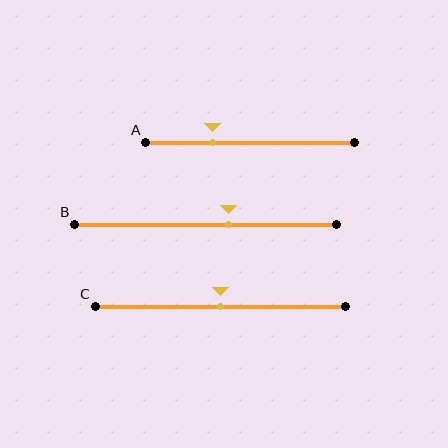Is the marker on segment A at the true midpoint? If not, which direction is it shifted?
No, the marker on segment A is shifted to the left by about 18% of the segment length.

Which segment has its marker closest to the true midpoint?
Segment C has its marker closest to the true midpoint.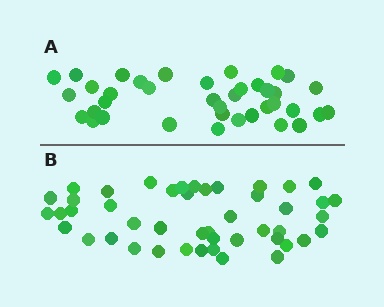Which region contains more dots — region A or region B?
Region B (the bottom region) has more dots.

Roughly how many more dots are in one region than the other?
Region B has roughly 8 or so more dots than region A.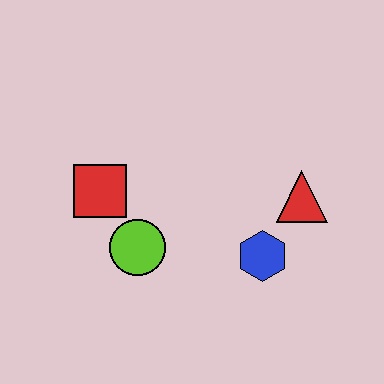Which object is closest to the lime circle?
The red square is closest to the lime circle.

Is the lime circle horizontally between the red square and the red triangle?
Yes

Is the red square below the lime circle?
No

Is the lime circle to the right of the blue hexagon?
No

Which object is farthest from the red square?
The red triangle is farthest from the red square.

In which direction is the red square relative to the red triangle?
The red square is to the left of the red triangle.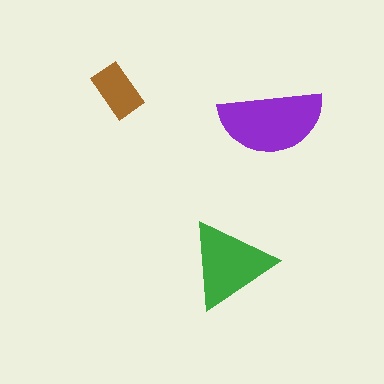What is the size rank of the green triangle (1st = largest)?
2nd.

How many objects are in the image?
There are 3 objects in the image.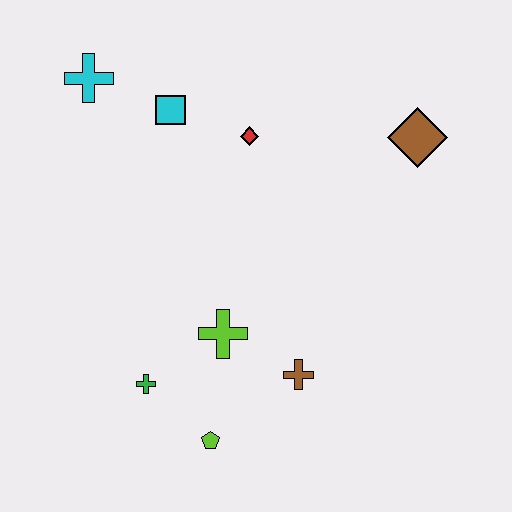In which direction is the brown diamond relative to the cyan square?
The brown diamond is to the right of the cyan square.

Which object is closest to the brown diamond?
The red diamond is closest to the brown diamond.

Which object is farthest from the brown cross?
The cyan cross is farthest from the brown cross.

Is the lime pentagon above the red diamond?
No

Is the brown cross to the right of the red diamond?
Yes